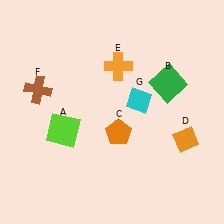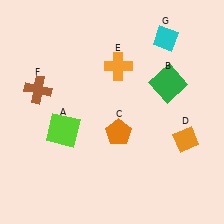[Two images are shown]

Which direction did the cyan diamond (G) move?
The cyan diamond (G) moved up.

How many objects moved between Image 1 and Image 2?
1 object moved between the two images.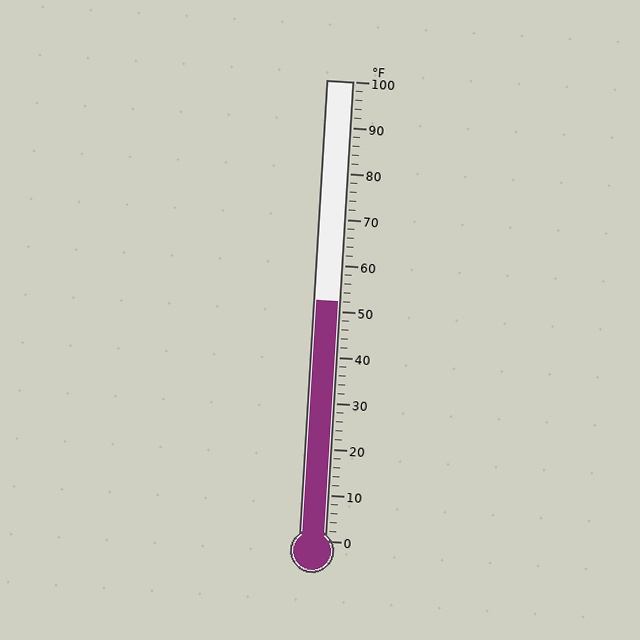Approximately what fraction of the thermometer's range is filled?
The thermometer is filled to approximately 50% of its range.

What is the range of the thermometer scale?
The thermometer scale ranges from 0°F to 100°F.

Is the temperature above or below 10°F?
The temperature is above 10°F.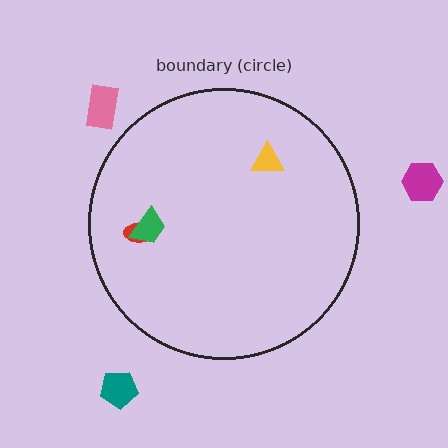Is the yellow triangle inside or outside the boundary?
Inside.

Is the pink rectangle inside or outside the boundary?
Outside.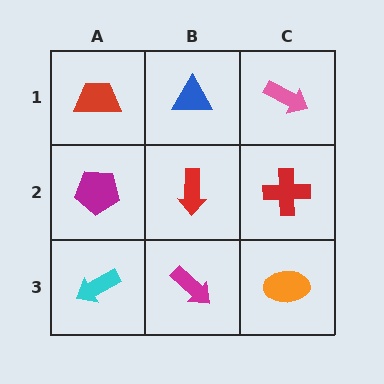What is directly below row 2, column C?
An orange ellipse.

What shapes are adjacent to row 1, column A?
A magenta pentagon (row 2, column A), a blue triangle (row 1, column B).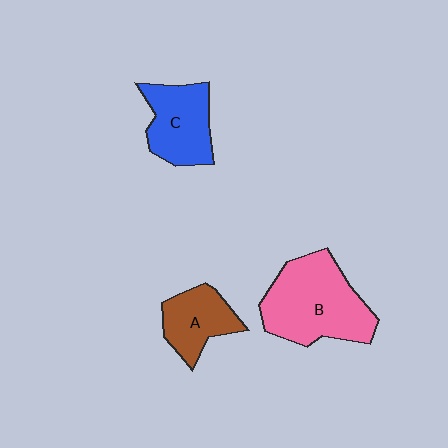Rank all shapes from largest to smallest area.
From largest to smallest: B (pink), C (blue), A (brown).